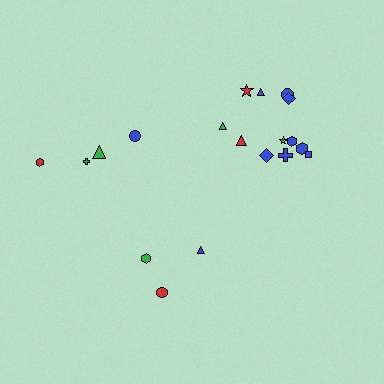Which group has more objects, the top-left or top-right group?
The top-right group.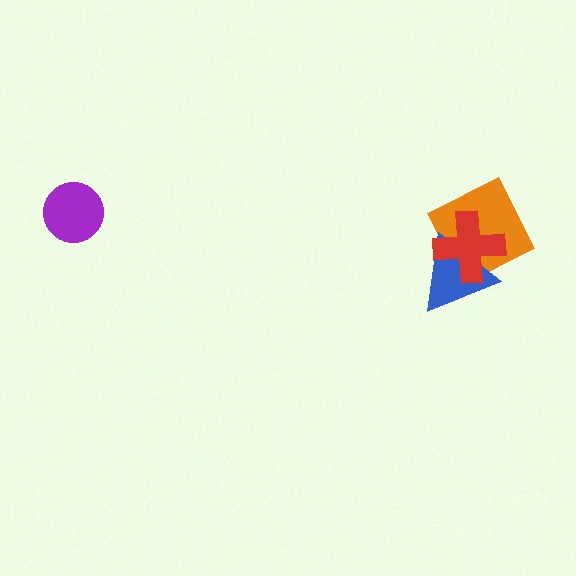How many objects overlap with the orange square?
2 objects overlap with the orange square.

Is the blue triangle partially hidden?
Yes, it is partially covered by another shape.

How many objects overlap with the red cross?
2 objects overlap with the red cross.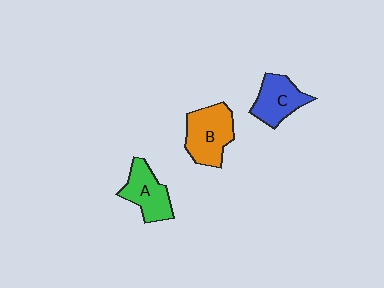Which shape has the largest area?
Shape B (orange).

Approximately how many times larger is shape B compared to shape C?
Approximately 1.2 times.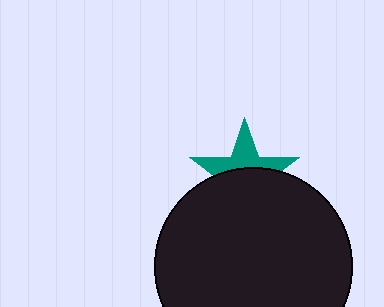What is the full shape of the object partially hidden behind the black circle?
The partially hidden object is a teal star.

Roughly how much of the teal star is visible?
A small part of it is visible (roughly 44%).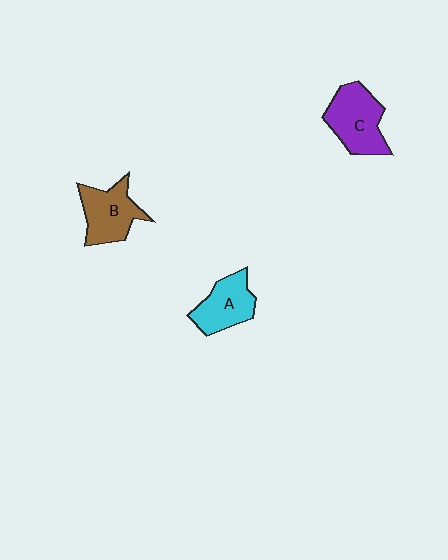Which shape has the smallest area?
Shape A (cyan).